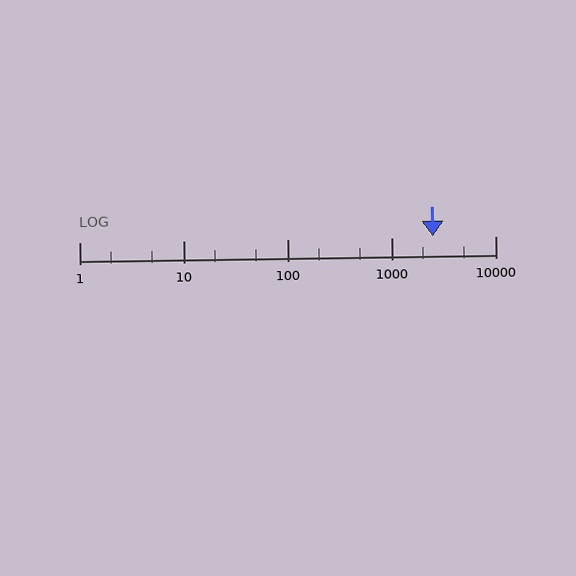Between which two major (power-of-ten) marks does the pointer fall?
The pointer is between 1000 and 10000.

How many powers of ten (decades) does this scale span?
The scale spans 4 decades, from 1 to 10000.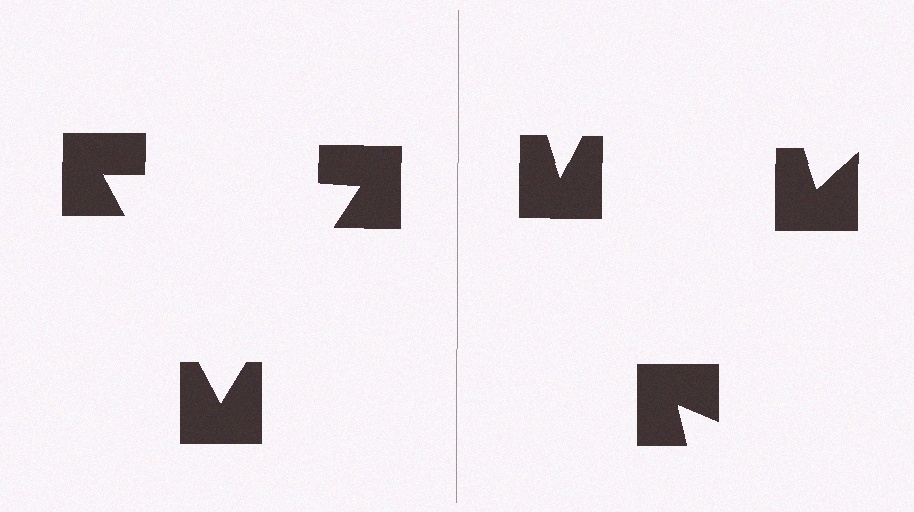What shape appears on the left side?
An illusory triangle.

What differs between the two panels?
The notched squares are positioned identically on both sides; only the wedge orientations differ. On the left they align to a triangle; on the right they are misaligned.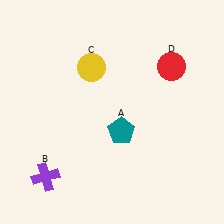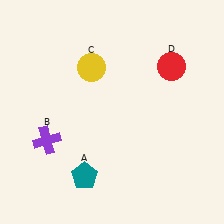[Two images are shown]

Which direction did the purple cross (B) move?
The purple cross (B) moved up.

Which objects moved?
The objects that moved are: the teal pentagon (A), the purple cross (B).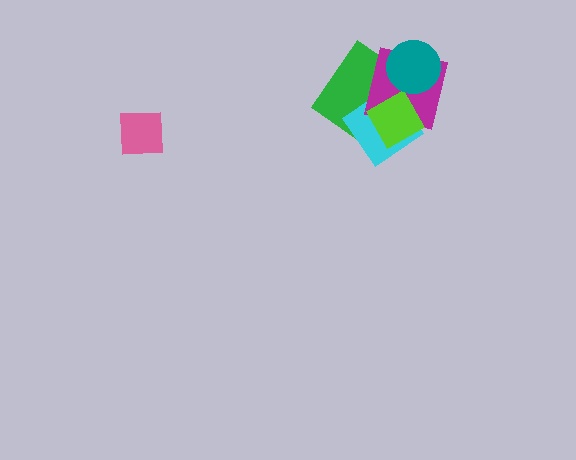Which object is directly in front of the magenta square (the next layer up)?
The lime diamond is directly in front of the magenta square.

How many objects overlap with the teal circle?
2 objects overlap with the teal circle.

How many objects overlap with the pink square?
0 objects overlap with the pink square.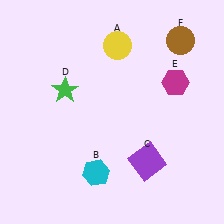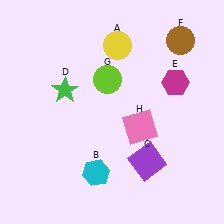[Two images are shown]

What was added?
A lime circle (G), a pink square (H) were added in Image 2.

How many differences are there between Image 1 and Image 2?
There are 2 differences between the two images.